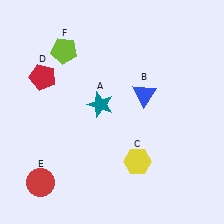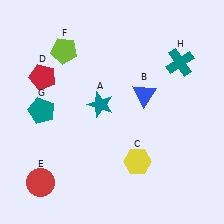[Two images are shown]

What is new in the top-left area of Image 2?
A teal pentagon (G) was added in the top-left area of Image 2.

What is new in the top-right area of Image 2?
A teal cross (H) was added in the top-right area of Image 2.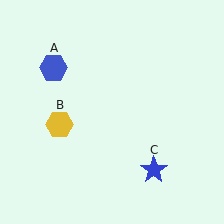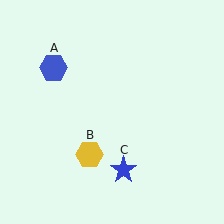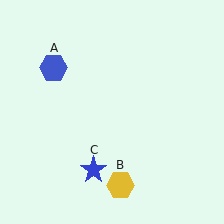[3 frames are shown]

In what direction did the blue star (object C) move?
The blue star (object C) moved left.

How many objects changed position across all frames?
2 objects changed position: yellow hexagon (object B), blue star (object C).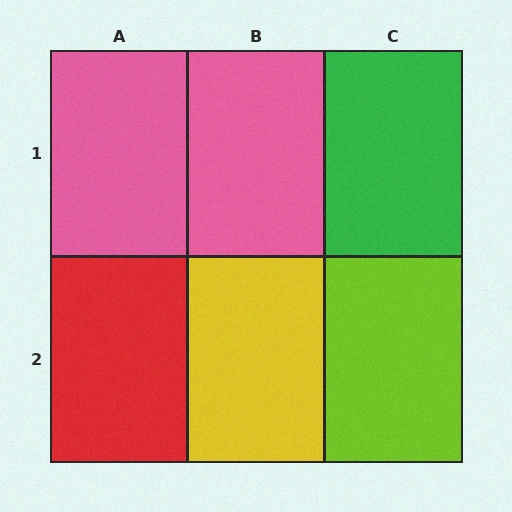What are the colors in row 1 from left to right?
Pink, pink, green.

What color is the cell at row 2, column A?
Red.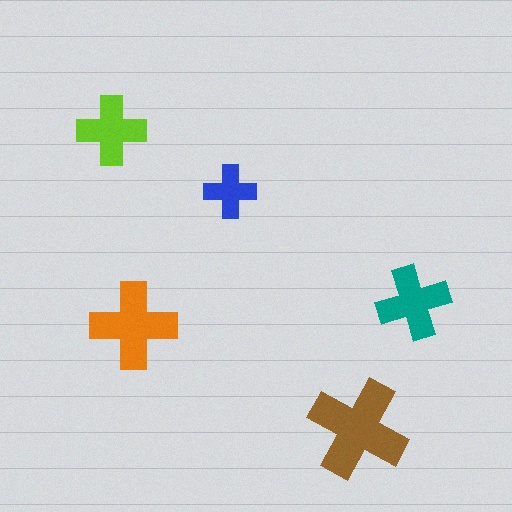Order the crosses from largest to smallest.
the brown one, the orange one, the teal one, the lime one, the blue one.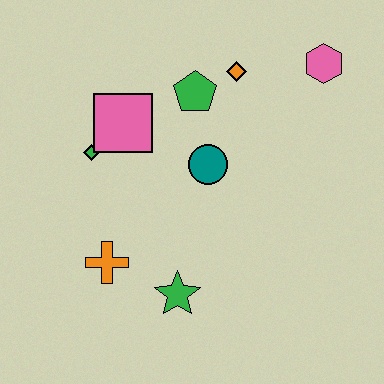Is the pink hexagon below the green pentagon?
No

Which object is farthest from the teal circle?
The pink hexagon is farthest from the teal circle.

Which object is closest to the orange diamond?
The green pentagon is closest to the orange diamond.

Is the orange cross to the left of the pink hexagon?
Yes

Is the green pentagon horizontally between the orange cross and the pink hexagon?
Yes